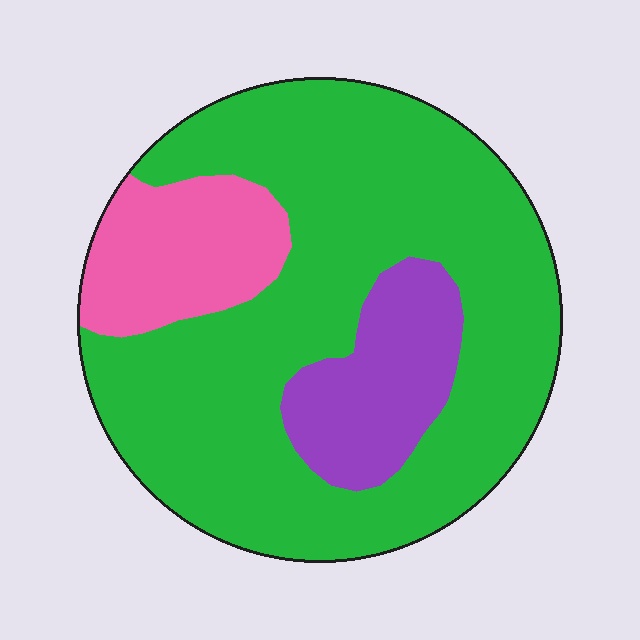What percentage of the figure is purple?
Purple covers 14% of the figure.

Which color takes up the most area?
Green, at roughly 70%.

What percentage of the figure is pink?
Pink takes up about one eighth (1/8) of the figure.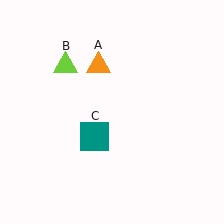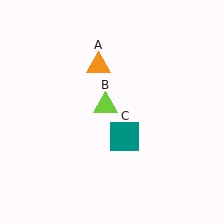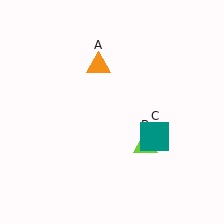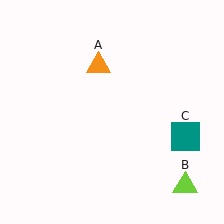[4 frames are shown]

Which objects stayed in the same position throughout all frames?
Orange triangle (object A) remained stationary.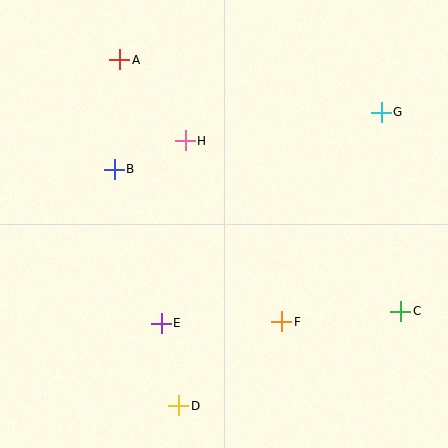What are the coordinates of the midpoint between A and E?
The midpoint between A and E is at (140, 192).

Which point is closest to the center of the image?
Point H at (185, 141) is closest to the center.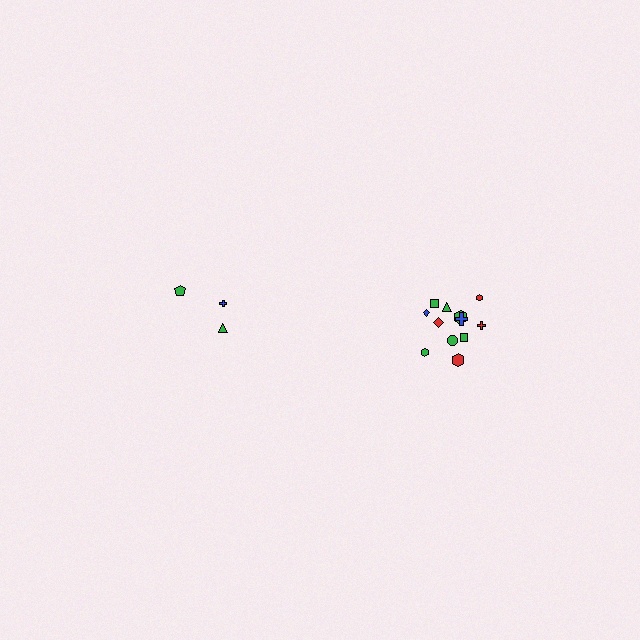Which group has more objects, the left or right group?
The right group.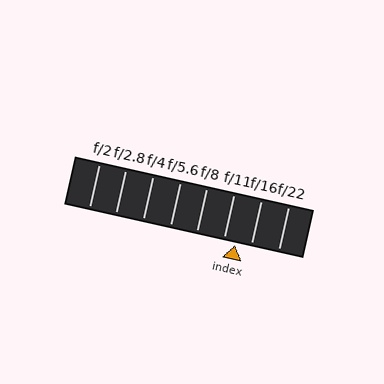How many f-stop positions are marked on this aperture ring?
There are 8 f-stop positions marked.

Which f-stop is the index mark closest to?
The index mark is closest to f/11.